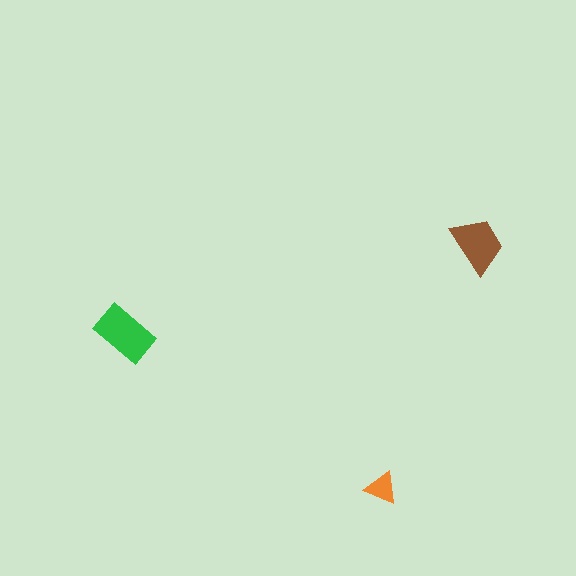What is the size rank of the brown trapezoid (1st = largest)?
2nd.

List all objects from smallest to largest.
The orange triangle, the brown trapezoid, the green rectangle.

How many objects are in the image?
There are 3 objects in the image.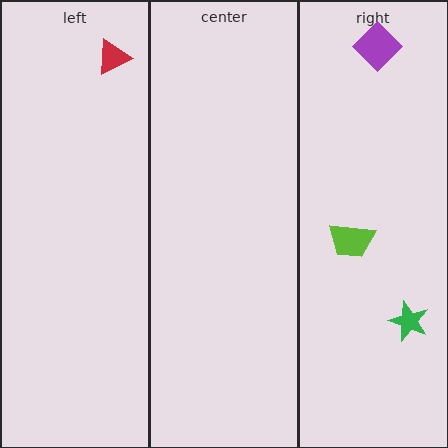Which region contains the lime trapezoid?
The right region.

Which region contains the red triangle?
The left region.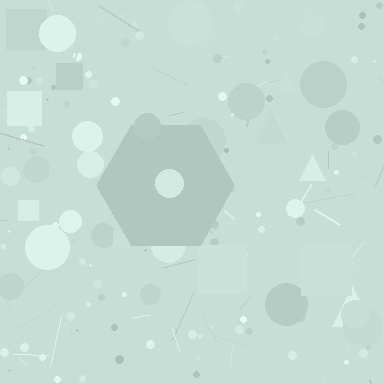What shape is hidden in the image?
A hexagon is hidden in the image.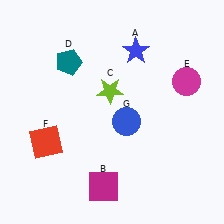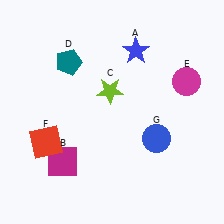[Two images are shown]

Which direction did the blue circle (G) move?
The blue circle (G) moved right.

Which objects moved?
The objects that moved are: the magenta square (B), the blue circle (G).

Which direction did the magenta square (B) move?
The magenta square (B) moved left.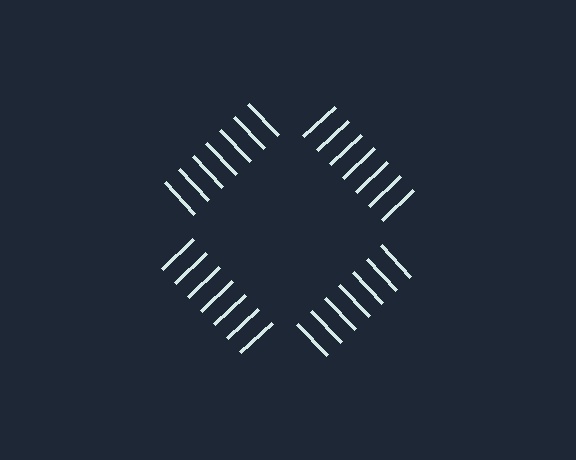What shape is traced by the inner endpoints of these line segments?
An illusory square — the line segments terminate on its edges but no continuous stroke is drawn.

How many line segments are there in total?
28 — 7 along each of the 4 edges.